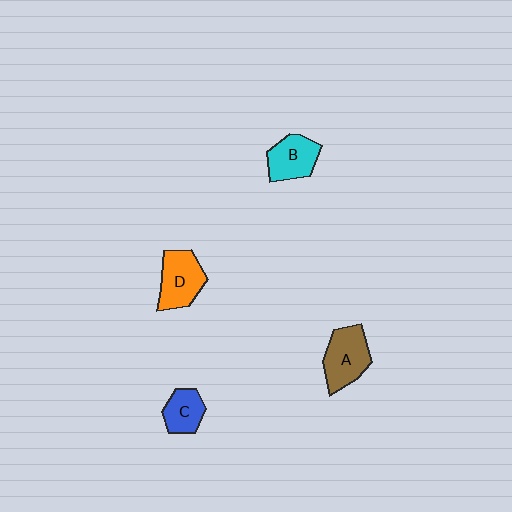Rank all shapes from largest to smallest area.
From largest to smallest: A (brown), D (orange), B (cyan), C (blue).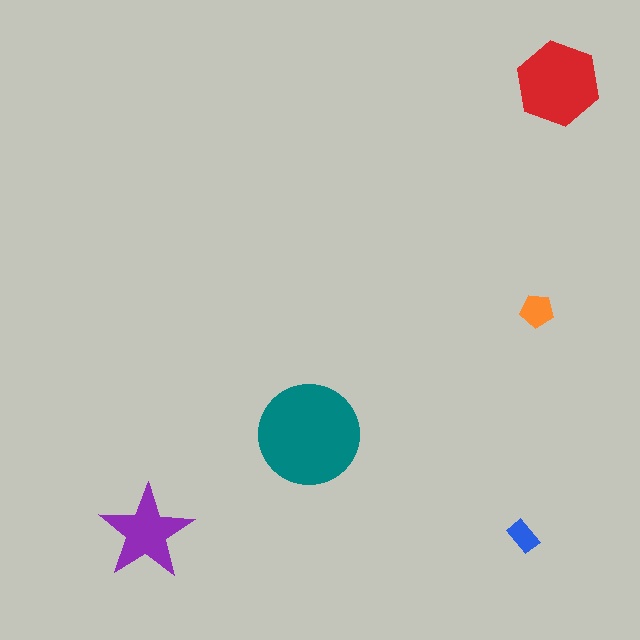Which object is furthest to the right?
The red hexagon is rightmost.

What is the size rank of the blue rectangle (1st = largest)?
5th.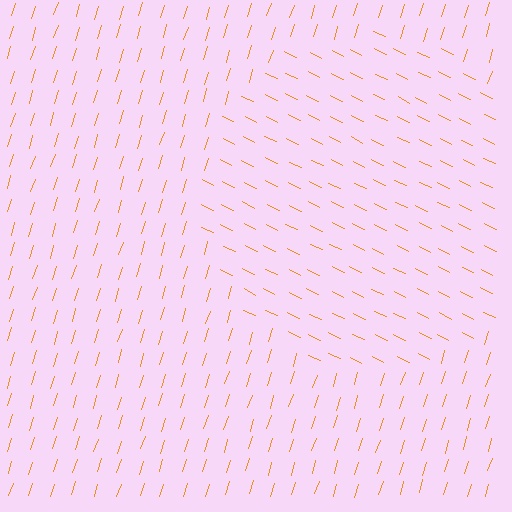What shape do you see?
I see a circle.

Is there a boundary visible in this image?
Yes, there is a texture boundary formed by a change in line orientation.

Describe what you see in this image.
The image is filled with small orange line segments. A circle region in the image has lines oriented differently from the surrounding lines, creating a visible texture boundary.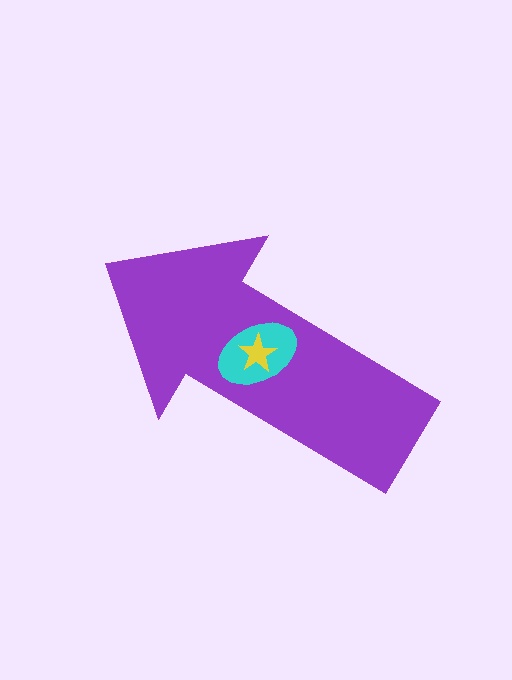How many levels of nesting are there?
3.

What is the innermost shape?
The yellow star.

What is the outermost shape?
The purple arrow.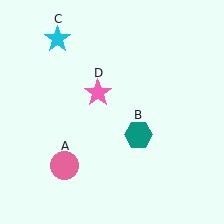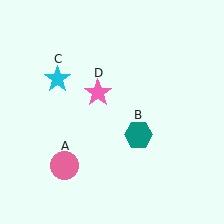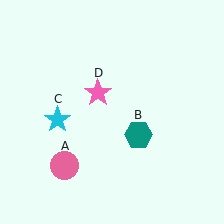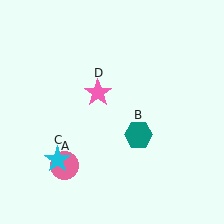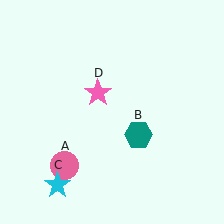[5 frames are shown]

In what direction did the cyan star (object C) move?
The cyan star (object C) moved down.